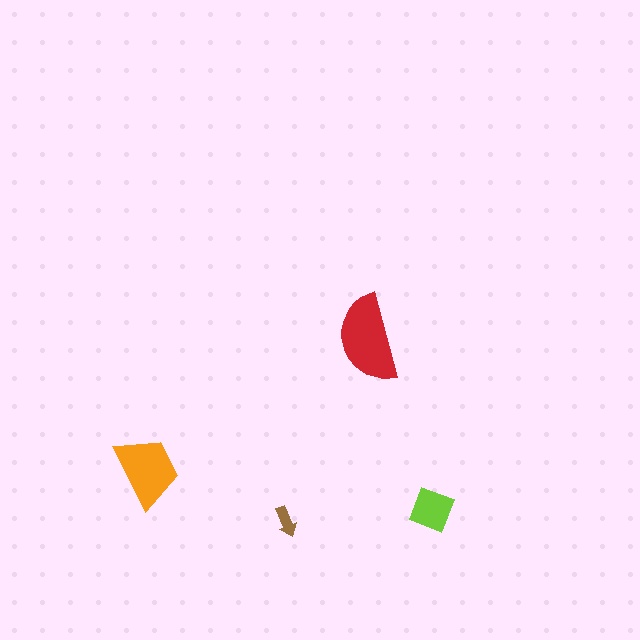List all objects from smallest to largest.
The brown arrow, the lime diamond, the orange trapezoid, the red semicircle.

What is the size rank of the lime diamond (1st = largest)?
3rd.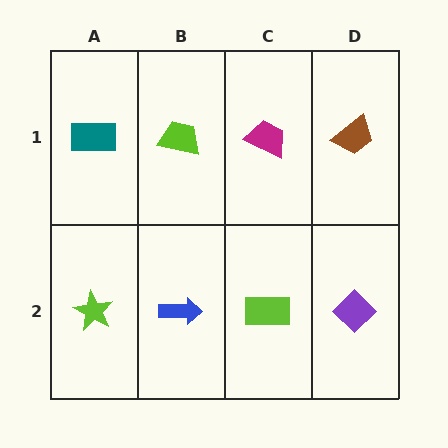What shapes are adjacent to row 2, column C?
A magenta trapezoid (row 1, column C), a blue arrow (row 2, column B), a purple diamond (row 2, column D).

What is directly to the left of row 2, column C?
A blue arrow.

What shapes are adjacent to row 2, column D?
A brown trapezoid (row 1, column D), a lime rectangle (row 2, column C).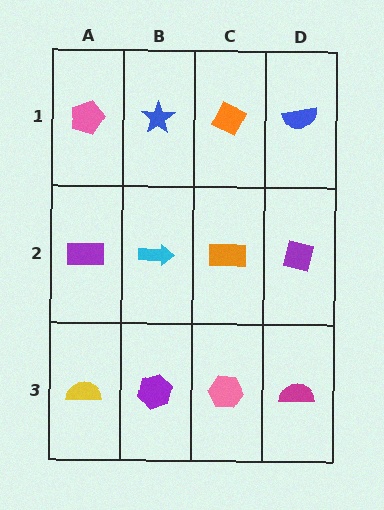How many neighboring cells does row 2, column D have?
3.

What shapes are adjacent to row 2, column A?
A pink pentagon (row 1, column A), a yellow semicircle (row 3, column A), a cyan arrow (row 2, column B).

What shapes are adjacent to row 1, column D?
A purple square (row 2, column D), an orange diamond (row 1, column C).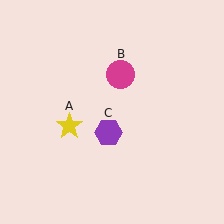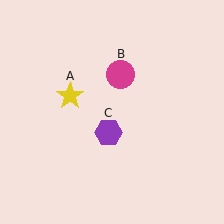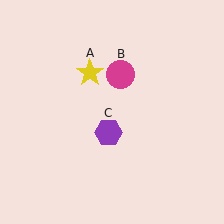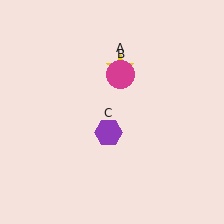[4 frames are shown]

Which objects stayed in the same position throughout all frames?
Magenta circle (object B) and purple hexagon (object C) remained stationary.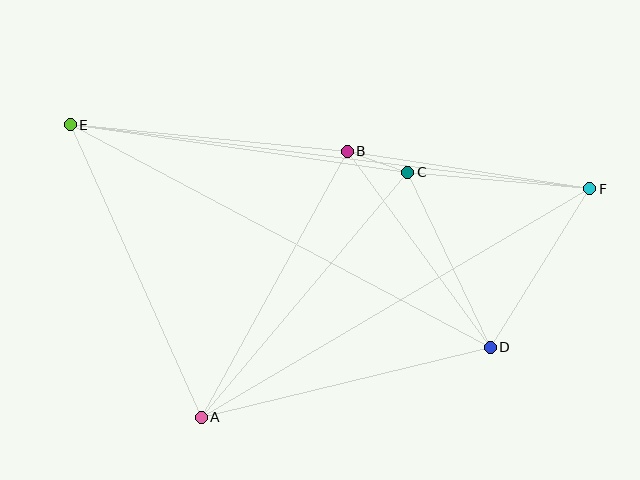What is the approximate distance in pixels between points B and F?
The distance between B and F is approximately 245 pixels.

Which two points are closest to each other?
Points B and C are closest to each other.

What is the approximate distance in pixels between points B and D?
The distance between B and D is approximately 243 pixels.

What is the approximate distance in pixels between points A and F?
The distance between A and F is approximately 451 pixels.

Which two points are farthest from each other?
Points E and F are farthest from each other.